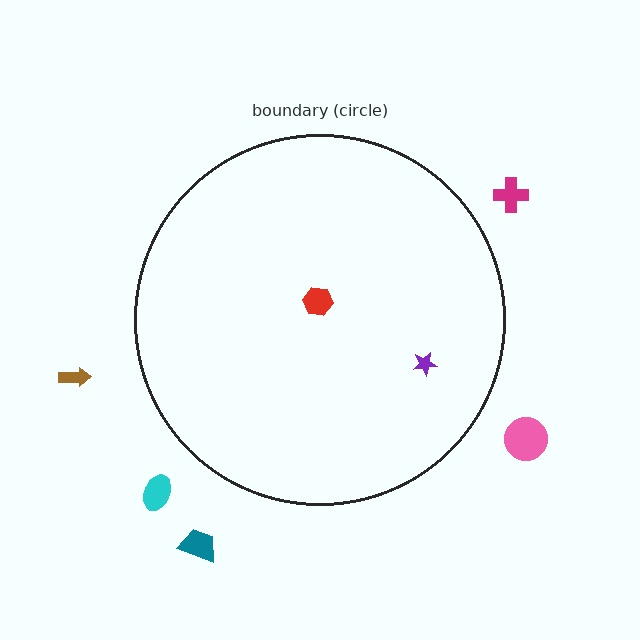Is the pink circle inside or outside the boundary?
Outside.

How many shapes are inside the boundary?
2 inside, 5 outside.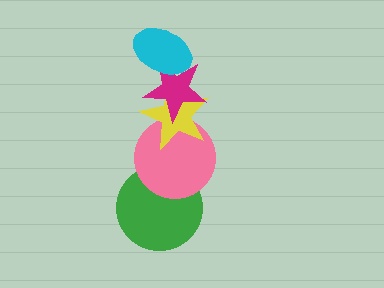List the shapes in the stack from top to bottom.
From top to bottom: the cyan ellipse, the magenta star, the yellow star, the pink circle, the green circle.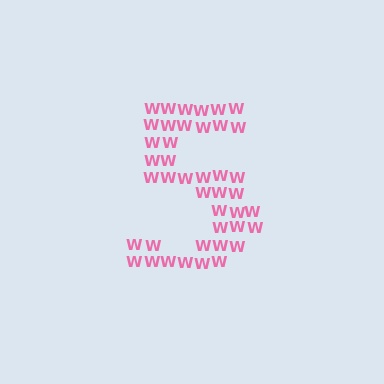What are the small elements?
The small elements are letter W's.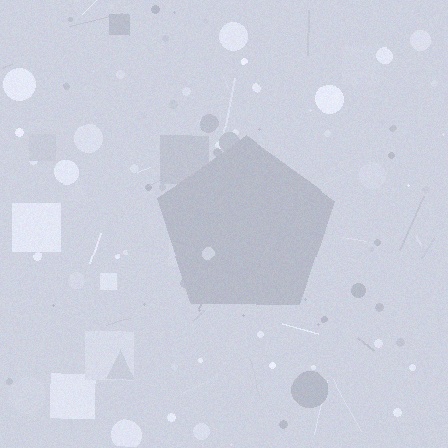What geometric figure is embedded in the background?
A pentagon is embedded in the background.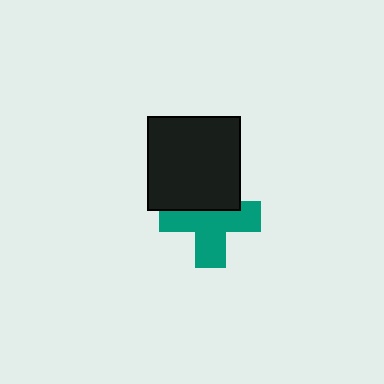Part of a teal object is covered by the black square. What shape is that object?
It is a cross.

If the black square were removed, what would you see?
You would see the complete teal cross.